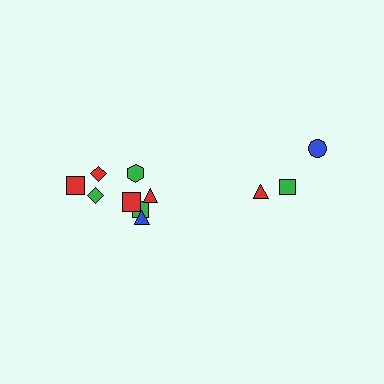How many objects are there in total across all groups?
There are 11 objects.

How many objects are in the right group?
There are 3 objects.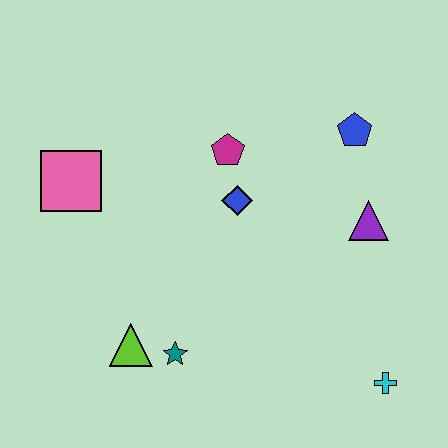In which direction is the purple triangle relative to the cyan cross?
The purple triangle is above the cyan cross.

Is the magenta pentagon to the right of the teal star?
Yes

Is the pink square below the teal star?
No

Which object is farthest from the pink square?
The cyan cross is farthest from the pink square.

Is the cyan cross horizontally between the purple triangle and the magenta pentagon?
No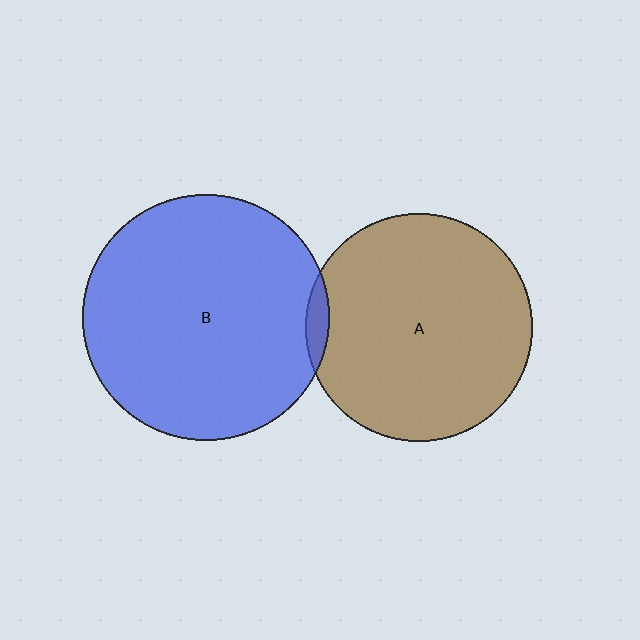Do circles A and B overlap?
Yes.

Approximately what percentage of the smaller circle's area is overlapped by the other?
Approximately 5%.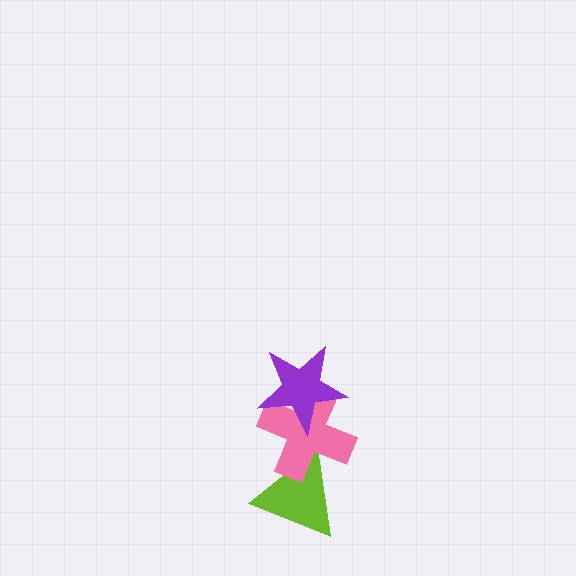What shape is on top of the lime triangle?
The pink cross is on top of the lime triangle.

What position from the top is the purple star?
The purple star is 1st from the top.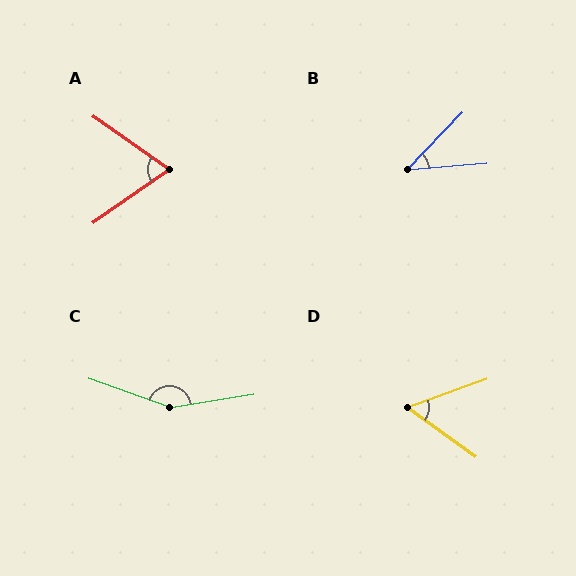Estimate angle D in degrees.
Approximately 55 degrees.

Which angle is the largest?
C, at approximately 152 degrees.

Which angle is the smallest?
B, at approximately 41 degrees.